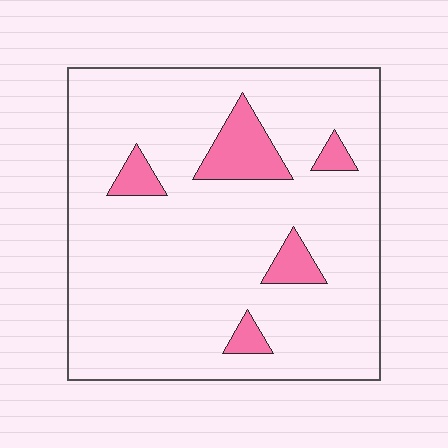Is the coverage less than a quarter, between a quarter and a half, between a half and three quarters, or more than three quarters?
Less than a quarter.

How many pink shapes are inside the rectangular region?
5.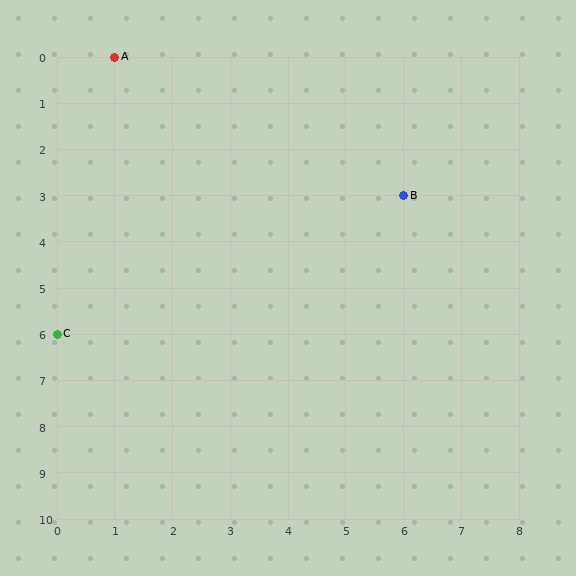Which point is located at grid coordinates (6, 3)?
Point B is at (6, 3).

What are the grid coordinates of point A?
Point A is at grid coordinates (1, 0).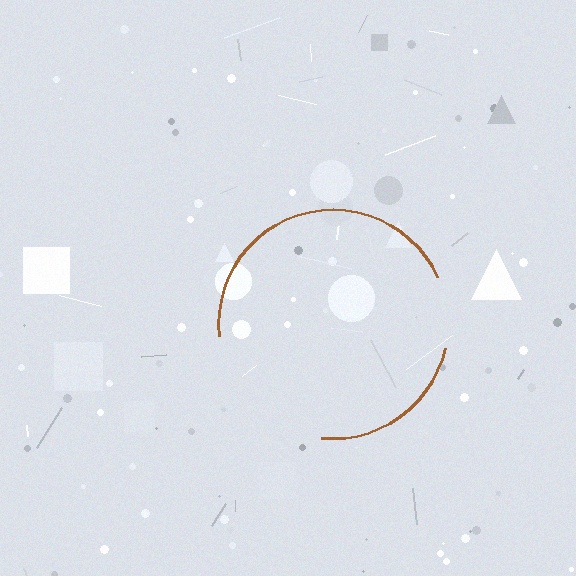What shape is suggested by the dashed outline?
The dashed outline suggests a circle.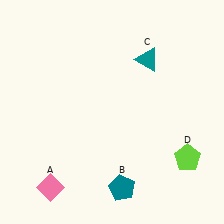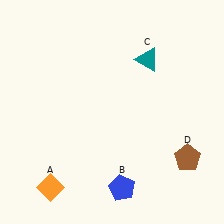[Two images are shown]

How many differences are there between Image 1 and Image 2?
There are 3 differences between the two images.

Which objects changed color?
A changed from pink to orange. B changed from teal to blue. D changed from lime to brown.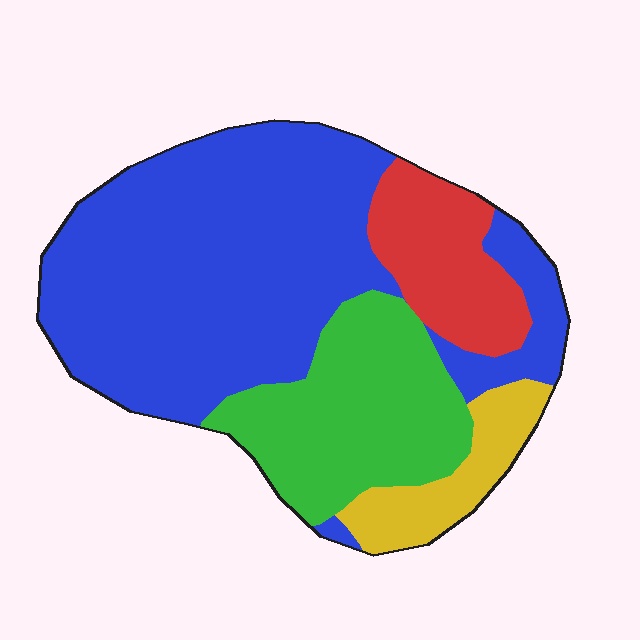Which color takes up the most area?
Blue, at roughly 55%.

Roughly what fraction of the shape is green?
Green covers 23% of the shape.